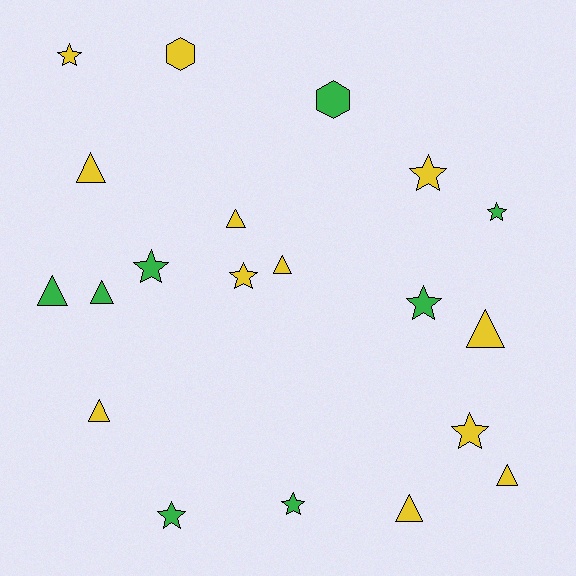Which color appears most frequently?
Yellow, with 12 objects.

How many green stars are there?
There are 5 green stars.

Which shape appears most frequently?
Star, with 9 objects.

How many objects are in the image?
There are 20 objects.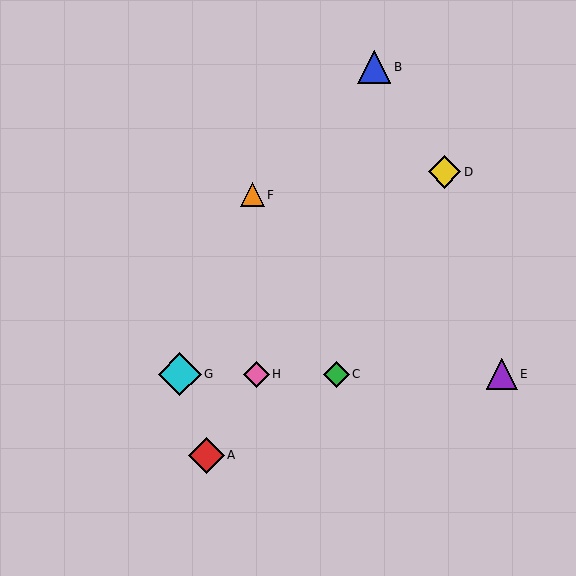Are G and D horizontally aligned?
No, G is at y≈374 and D is at y≈172.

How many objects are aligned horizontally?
4 objects (C, E, G, H) are aligned horizontally.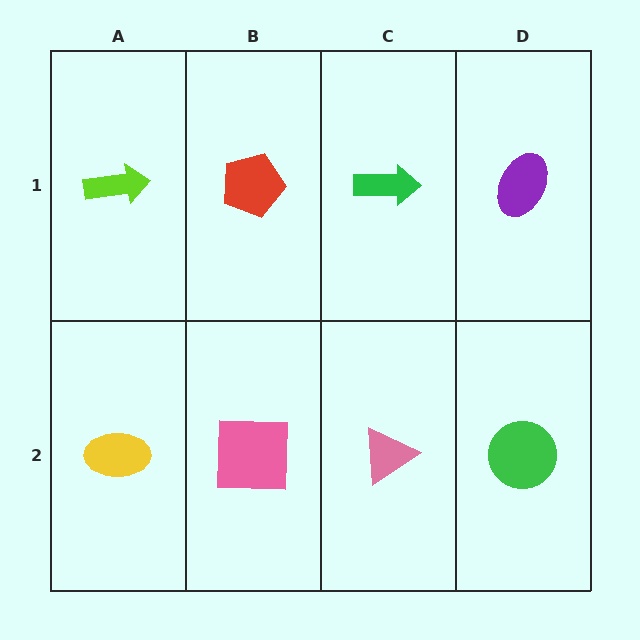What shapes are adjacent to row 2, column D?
A purple ellipse (row 1, column D), a pink triangle (row 2, column C).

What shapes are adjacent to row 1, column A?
A yellow ellipse (row 2, column A), a red pentagon (row 1, column B).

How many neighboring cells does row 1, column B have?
3.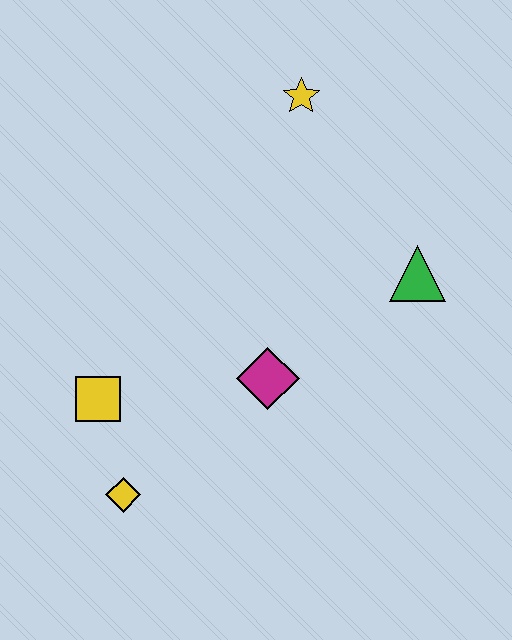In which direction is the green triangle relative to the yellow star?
The green triangle is below the yellow star.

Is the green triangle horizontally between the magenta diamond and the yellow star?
No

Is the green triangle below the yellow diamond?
No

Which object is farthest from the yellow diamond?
The yellow star is farthest from the yellow diamond.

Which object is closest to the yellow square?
The yellow diamond is closest to the yellow square.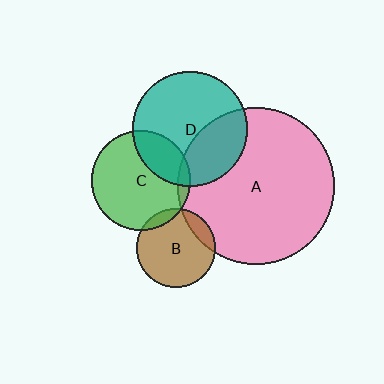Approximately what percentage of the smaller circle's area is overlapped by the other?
Approximately 10%.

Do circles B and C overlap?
Yes.